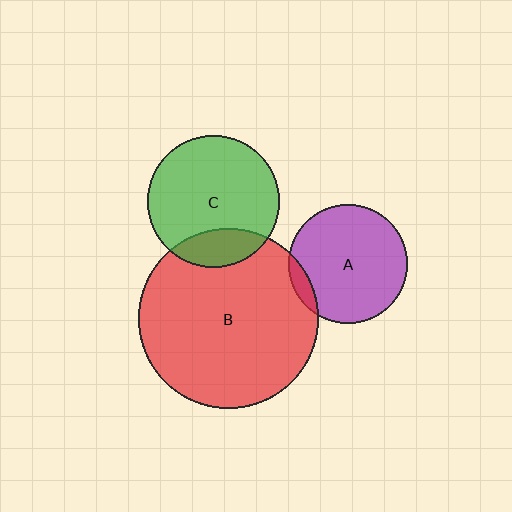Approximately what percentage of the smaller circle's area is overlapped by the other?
Approximately 10%.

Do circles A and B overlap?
Yes.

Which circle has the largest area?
Circle B (red).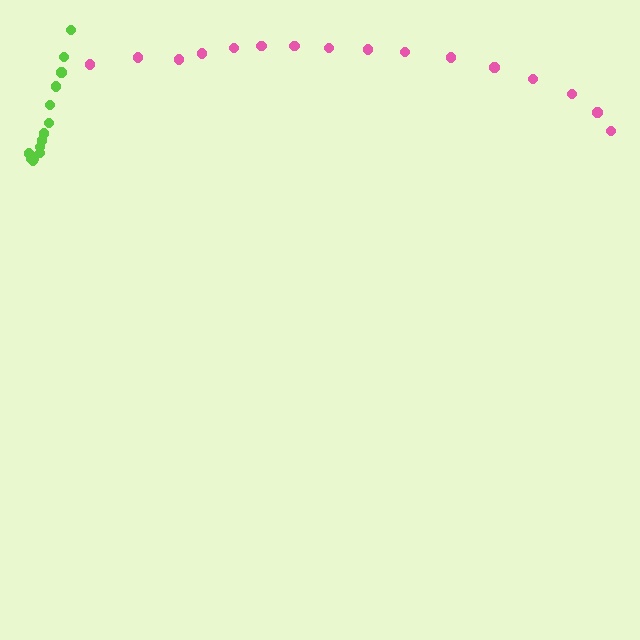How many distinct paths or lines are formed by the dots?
There are 2 distinct paths.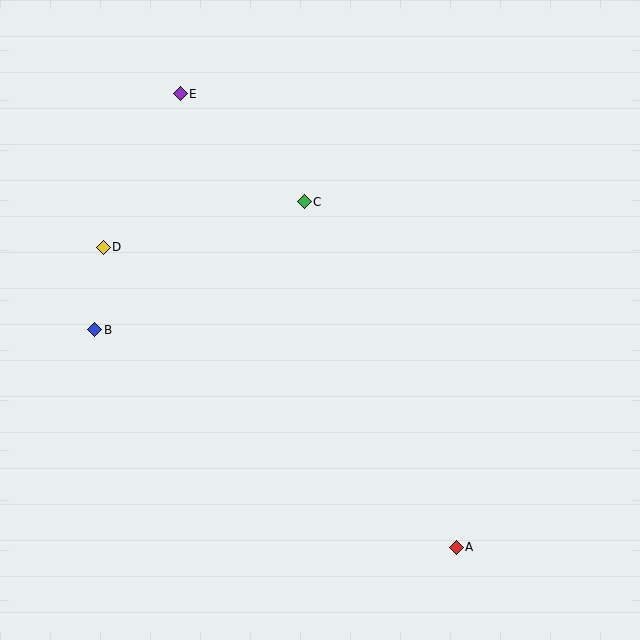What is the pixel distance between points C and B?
The distance between C and B is 245 pixels.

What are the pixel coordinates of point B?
Point B is at (95, 330).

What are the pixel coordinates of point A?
Point A is at (456, 547).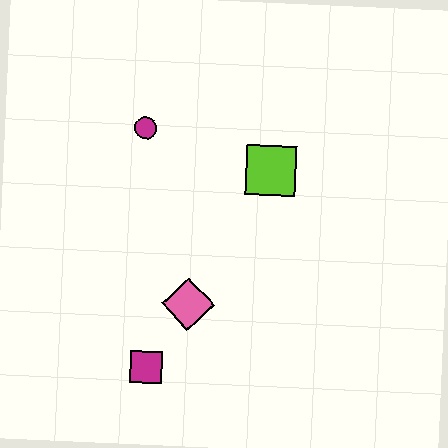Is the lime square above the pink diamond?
Yes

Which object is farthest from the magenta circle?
The magenta square is farthest from the magenta circle.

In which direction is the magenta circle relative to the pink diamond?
The magenta circle is above the pink diamond.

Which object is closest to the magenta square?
The pink diamond is closest to the magenta square.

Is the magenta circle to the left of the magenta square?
Yes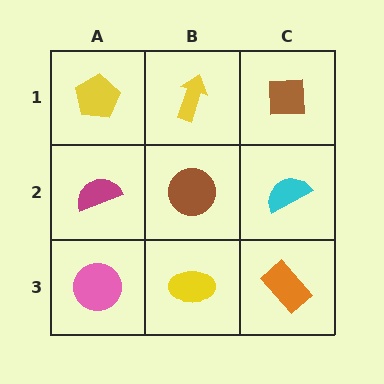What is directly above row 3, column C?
A cyan semicircle.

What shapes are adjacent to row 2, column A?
A yellow pentagon (row 1, column A), a pink circle (row 3, column A), a brown circle (row 2, column B).